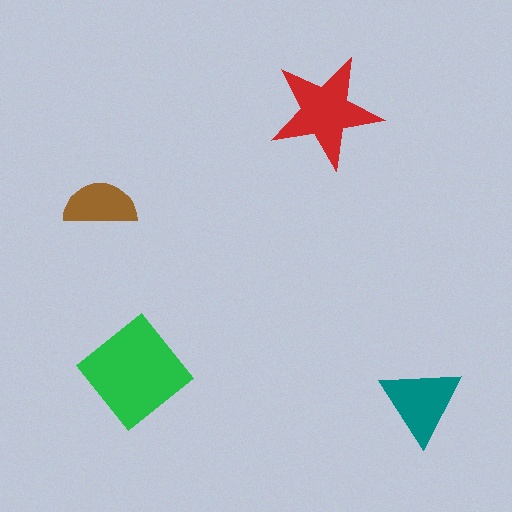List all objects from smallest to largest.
The brown semicircle, the teal triangle, the red star, the green diamond.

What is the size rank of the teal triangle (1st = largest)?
3rd.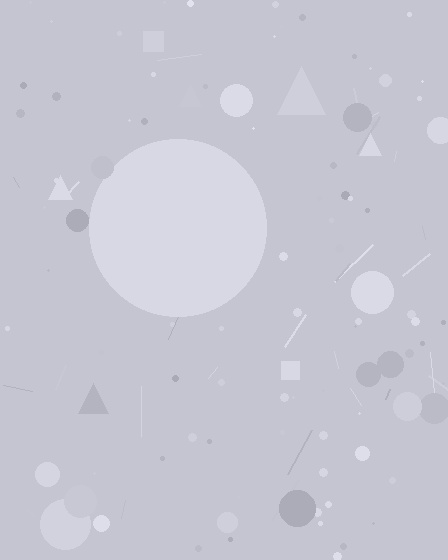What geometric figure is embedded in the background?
A circle is embedded in the background.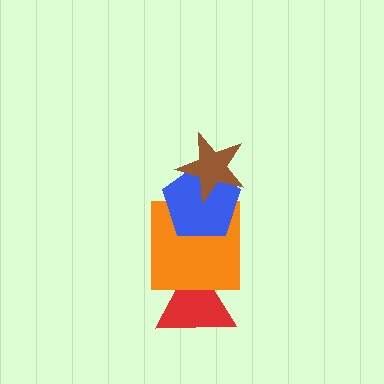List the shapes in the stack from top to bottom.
From top to bottom: the brown star, the blue pentagon, the orange square, the red triangle.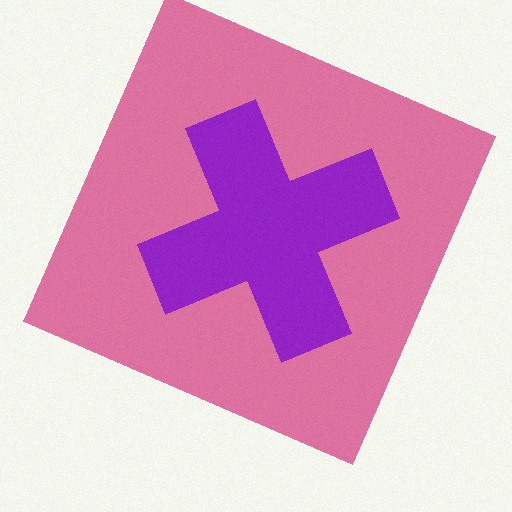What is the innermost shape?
The purple cross.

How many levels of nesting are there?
2.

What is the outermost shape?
The pink square.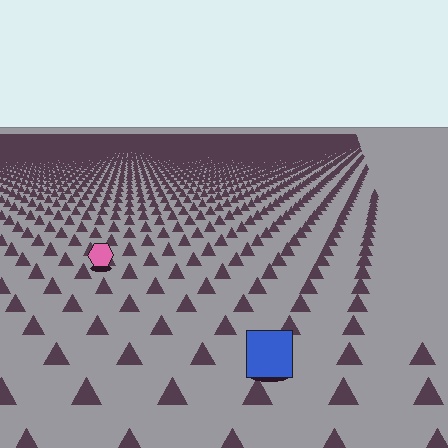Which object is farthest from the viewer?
The pink hexagon is farthest from the viewer. It appears smaller and the ground texture around it is denser.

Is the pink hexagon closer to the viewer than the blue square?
No. The blue square is closer — you can tell from the texture gradient: the ground texture is coarser near it.